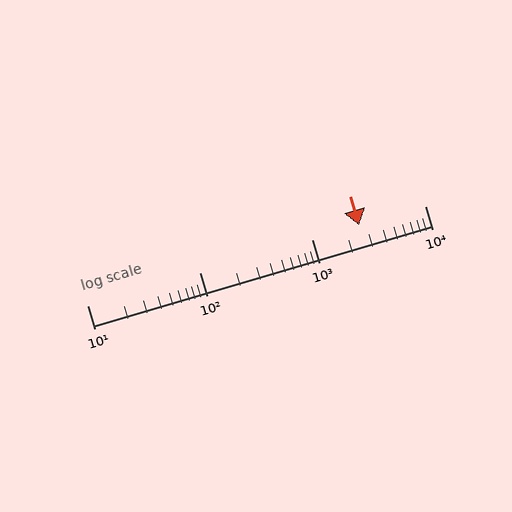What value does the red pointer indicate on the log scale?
The pointer indicates approximately 2600.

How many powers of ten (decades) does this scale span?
The scale spans 3 decades, from 10 to 10000.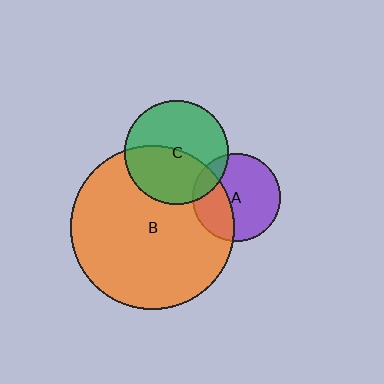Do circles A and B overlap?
Yes.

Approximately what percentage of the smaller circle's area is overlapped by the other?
Approximately 35%.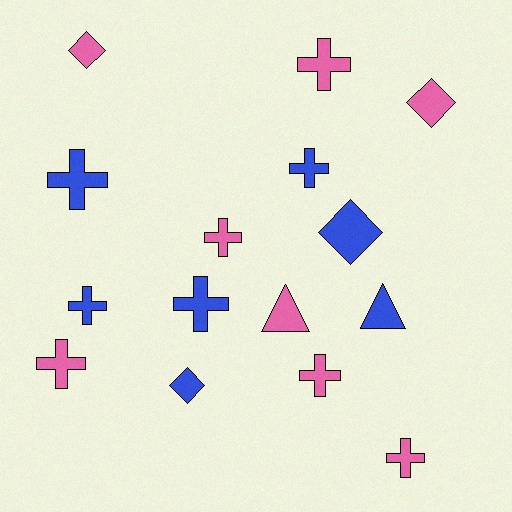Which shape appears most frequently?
Cross, with 9 objects.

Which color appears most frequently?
Pink, with 8 objects.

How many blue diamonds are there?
There are 2 blue diamonds.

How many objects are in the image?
There are 15 objects.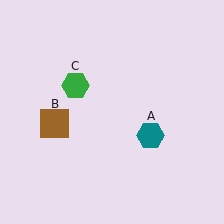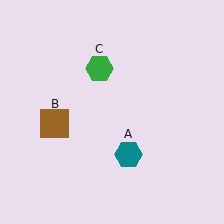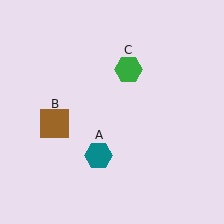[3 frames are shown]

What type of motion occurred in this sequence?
The teal hexagon (object A), green hexagon (object C) rotated clockwise around the center of the scene.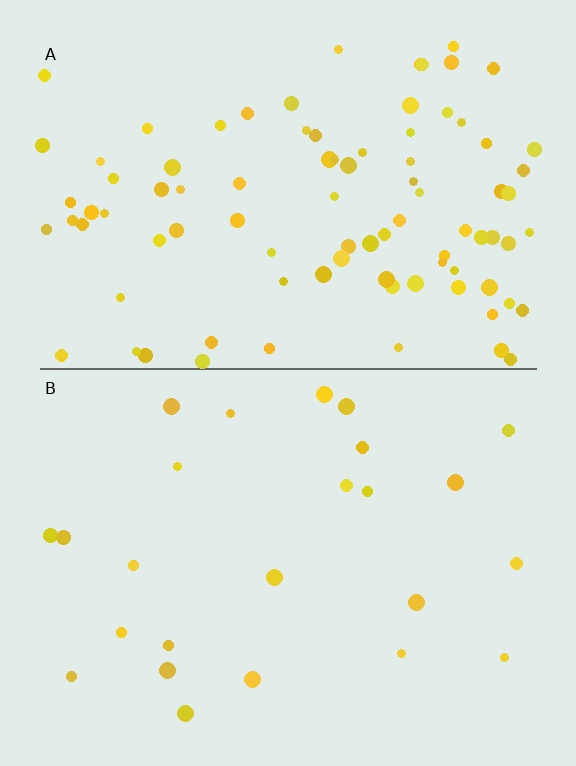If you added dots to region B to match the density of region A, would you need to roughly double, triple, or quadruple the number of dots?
Approximately quadruple.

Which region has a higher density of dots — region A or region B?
A (the top).